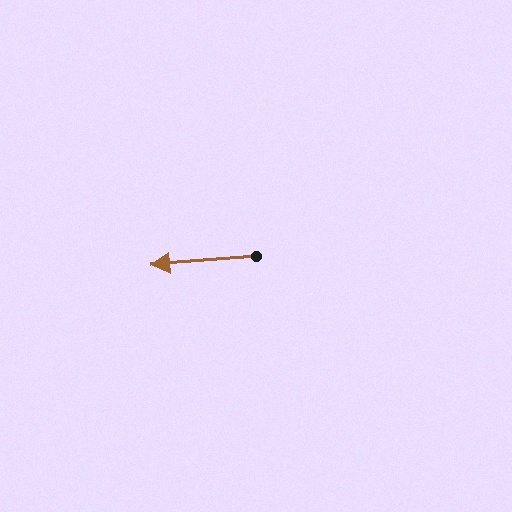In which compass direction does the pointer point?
West.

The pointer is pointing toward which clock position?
Roughly 9 o'clock.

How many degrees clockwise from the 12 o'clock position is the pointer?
Approximately 265 degrees.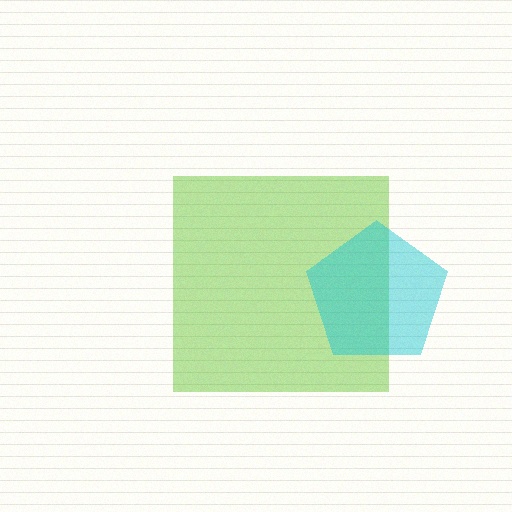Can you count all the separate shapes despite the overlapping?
Yes, there are 2 separate shapes.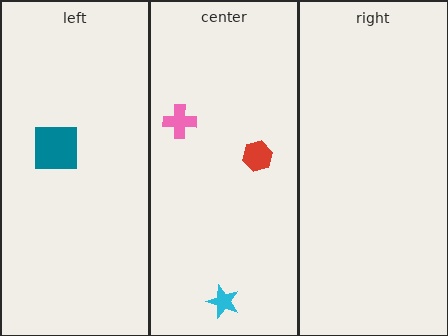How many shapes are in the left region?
1.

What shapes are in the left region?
The teal square.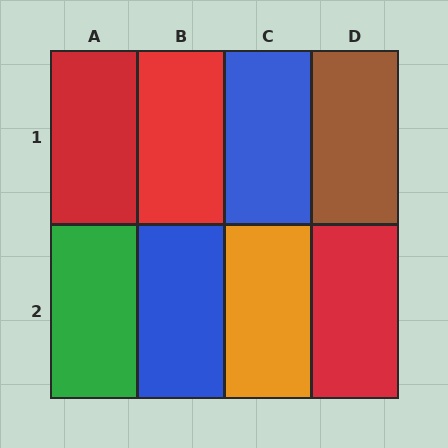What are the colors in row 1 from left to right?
Red, red, blue, brown.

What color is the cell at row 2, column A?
Green.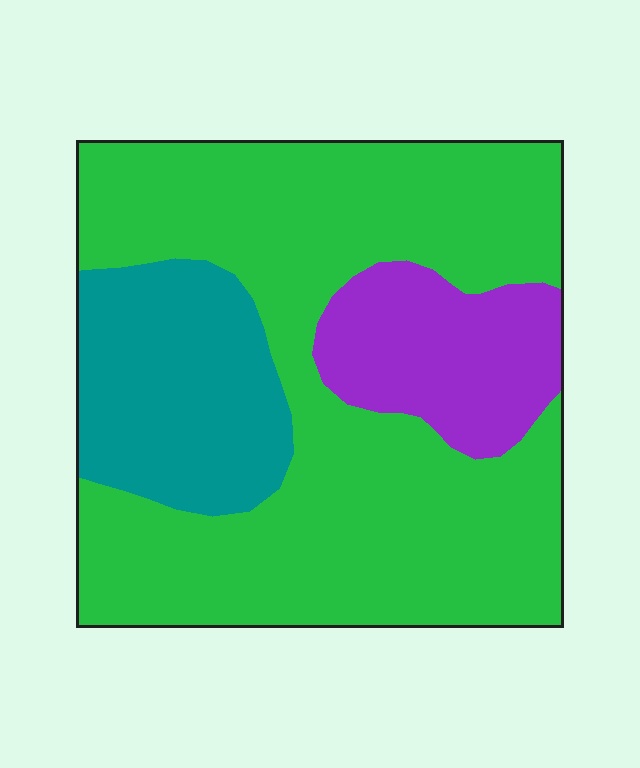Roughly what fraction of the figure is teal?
Teal covers about 20% of the figure.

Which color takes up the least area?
Purple, at roughly 15%.